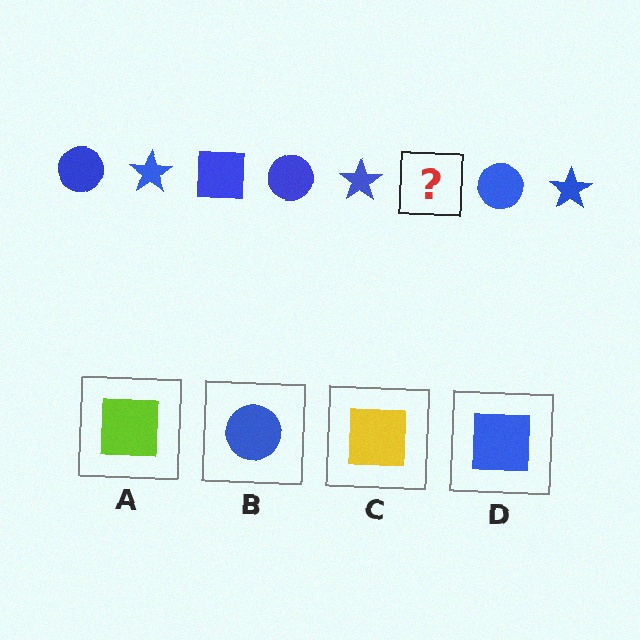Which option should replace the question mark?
Option D.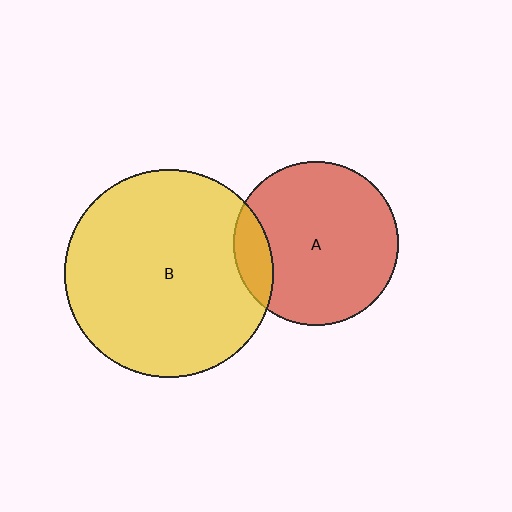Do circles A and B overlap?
Yes.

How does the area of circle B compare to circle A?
Approximately 1.6 times.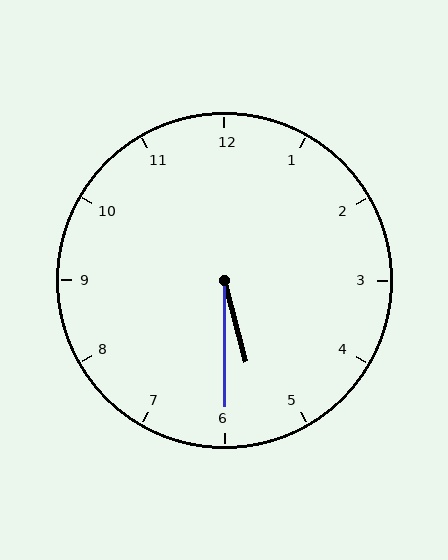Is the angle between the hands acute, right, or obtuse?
It is acute.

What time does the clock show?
5:30.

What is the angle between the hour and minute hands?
Approximately 15 degrees.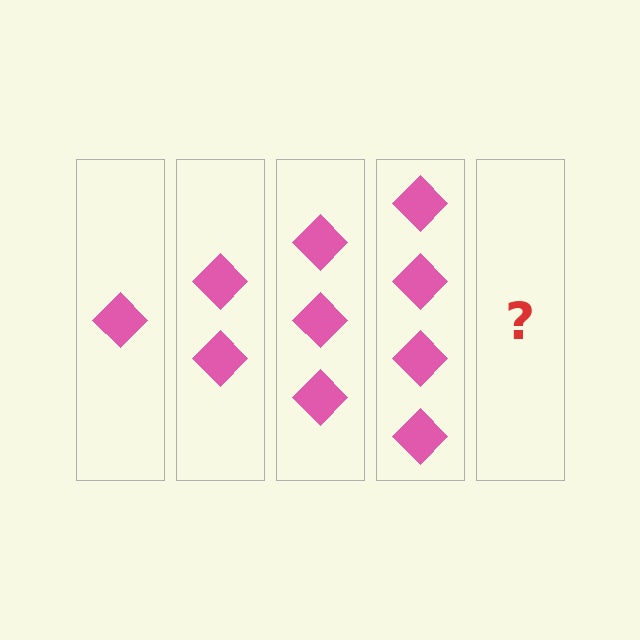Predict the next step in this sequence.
The next step is 5 diamonds.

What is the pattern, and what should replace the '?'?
The pattern is that each step adds one more diamond. The '?' should be 5 diamonds.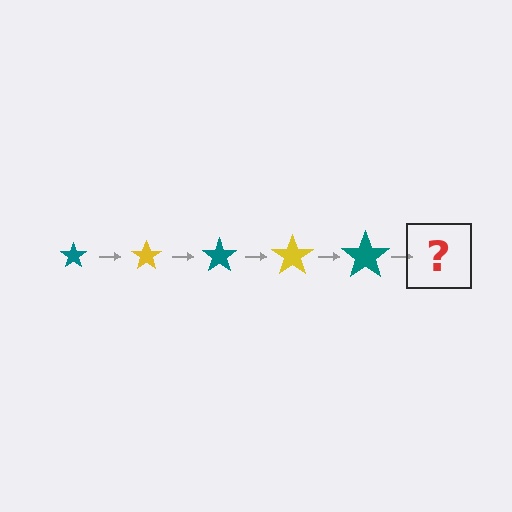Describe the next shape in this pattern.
It should be a yellow star, larger than the previous one.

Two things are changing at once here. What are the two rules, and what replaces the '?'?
The two rules are that the star grows larger each step and the color cycles through teal and yellow. The '?' should be a yellow star, larger than the previous one.